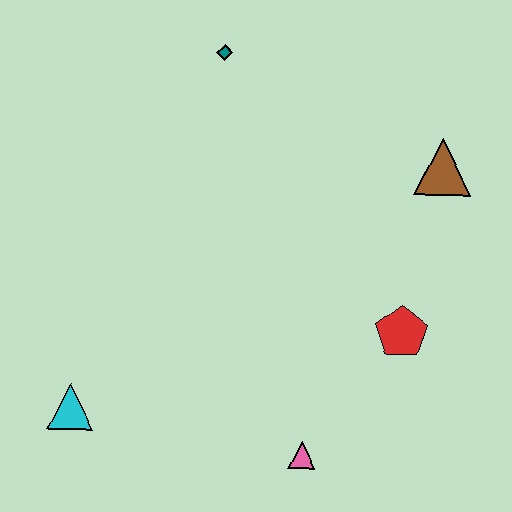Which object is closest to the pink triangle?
The red pentagon is closest to the pink triangle.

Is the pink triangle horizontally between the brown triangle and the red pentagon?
No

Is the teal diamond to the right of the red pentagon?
No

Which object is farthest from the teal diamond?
The pink triangle is farthest from the teal diamond.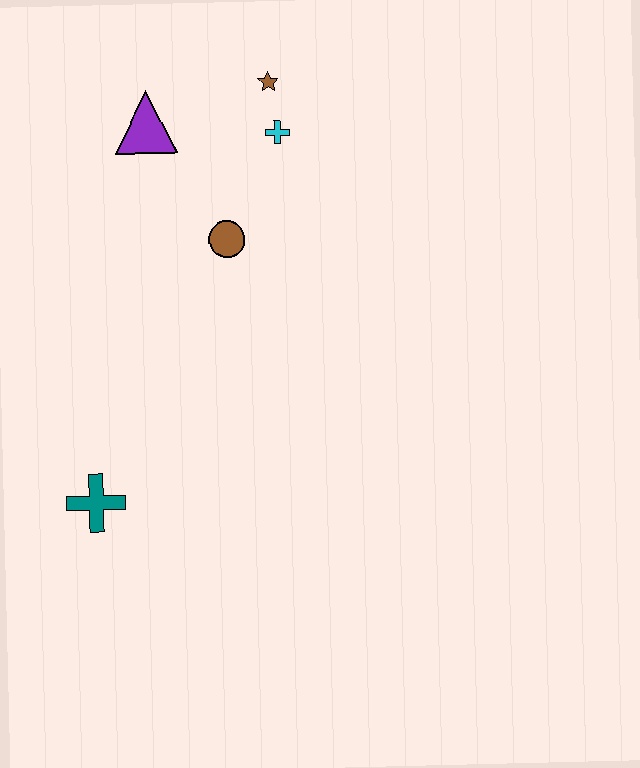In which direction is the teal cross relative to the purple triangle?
The teal cross is below the purple triangle.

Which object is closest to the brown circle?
The cyan cross is closest to the brown circle.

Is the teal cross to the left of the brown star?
Yes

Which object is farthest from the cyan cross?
The teal cross is farthest from the cyan cross.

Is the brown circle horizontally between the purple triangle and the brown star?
Yes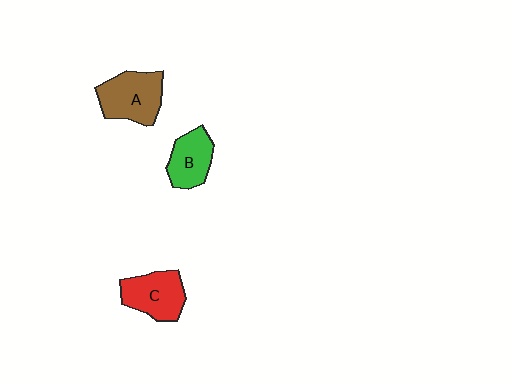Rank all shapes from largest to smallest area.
From largest to smallest: A (brown), C (red), B (green).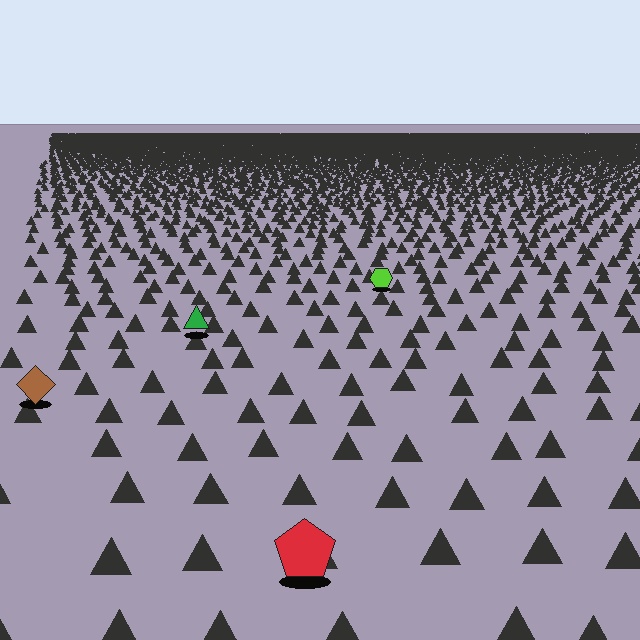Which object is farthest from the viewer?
The lime hexagon is farthest from the viewer. It appears smaller and the ground texture around it is denser.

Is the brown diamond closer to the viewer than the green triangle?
Yes. The brown diamond is closer — you can tell from the texture gradient: the ground texture is coarser near it.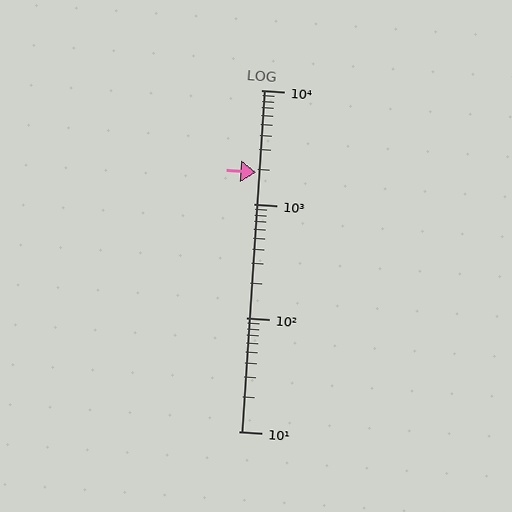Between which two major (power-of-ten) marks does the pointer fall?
The pointer is between 1000 and 10000.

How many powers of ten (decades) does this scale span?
The scale spans 3 decades, from 10 to 10000.